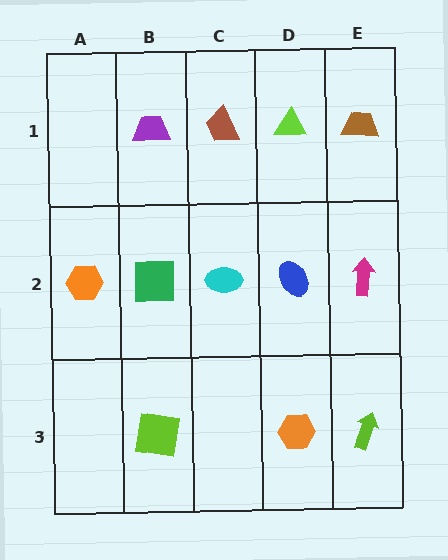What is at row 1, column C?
A brown trapezoid.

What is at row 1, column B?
A purple trapezoid.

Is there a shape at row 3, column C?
No, that cell is empty.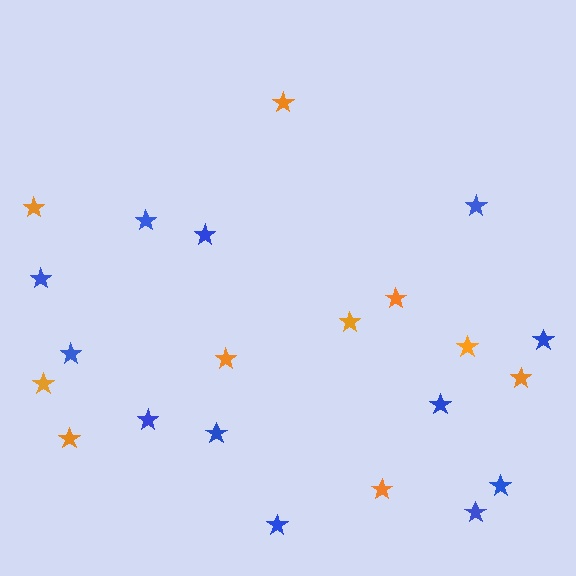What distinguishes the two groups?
There are 2 groups: one group of blue stars (12) and one group of orange stars (10).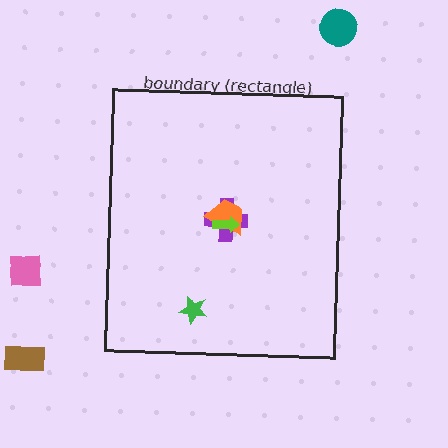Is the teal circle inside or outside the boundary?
Outside.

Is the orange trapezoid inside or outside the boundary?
Inside.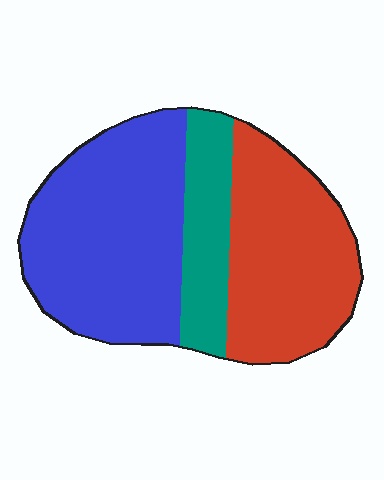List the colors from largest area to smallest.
From largest to smallest: blue, red, teal.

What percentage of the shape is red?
Red takes up between a third and a half of the shape.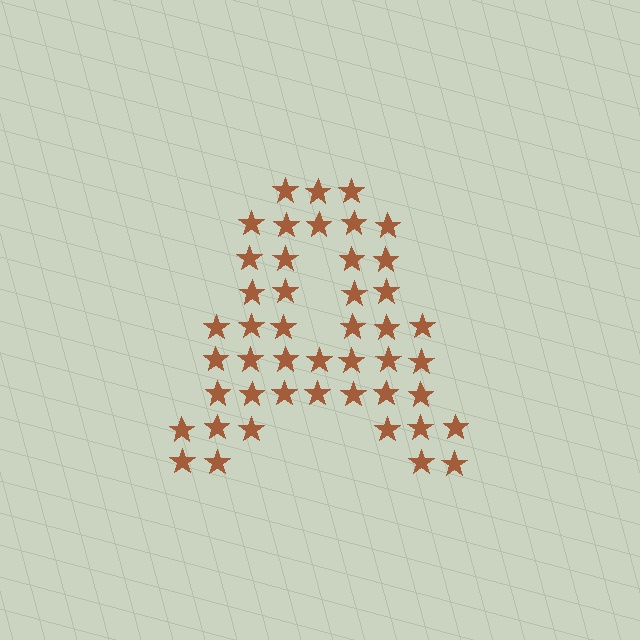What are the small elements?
The small elements are stars.